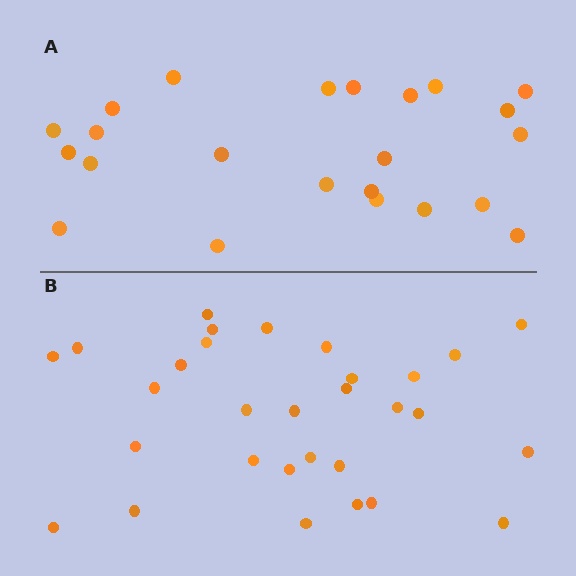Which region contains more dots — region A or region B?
Region B (the bottom region) has more dots.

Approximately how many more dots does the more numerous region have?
Region B has roughly 8 or so more dots than region A.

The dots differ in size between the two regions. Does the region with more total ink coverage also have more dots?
No. Region A has more total ink coverage because its dots are larger, but region B actually contains more individual dots. Total area can be misleading — the number of items is what matters here.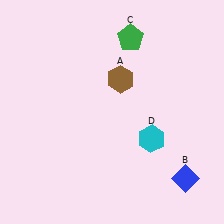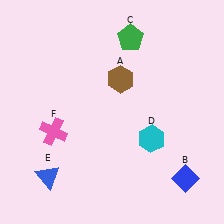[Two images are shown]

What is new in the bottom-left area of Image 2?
A pink cross (F) was added in the bottom-left area of Image 2.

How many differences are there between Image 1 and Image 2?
There are 2 differences between the two images.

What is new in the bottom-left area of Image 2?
A blue triangle (E) was added in the bottom-left area of Image 2.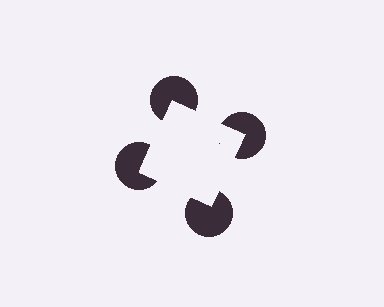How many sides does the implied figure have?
4 sides.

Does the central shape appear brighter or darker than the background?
It typically appears slightly brighter than the background, even though no actual brightness change is drawn.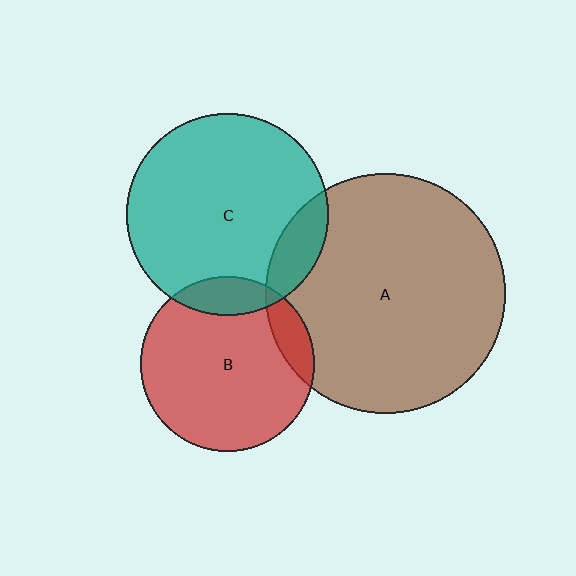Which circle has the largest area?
Circle A (brown).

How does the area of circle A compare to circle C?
Approximately 1.4 times.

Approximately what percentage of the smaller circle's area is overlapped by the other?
Approximately 15%.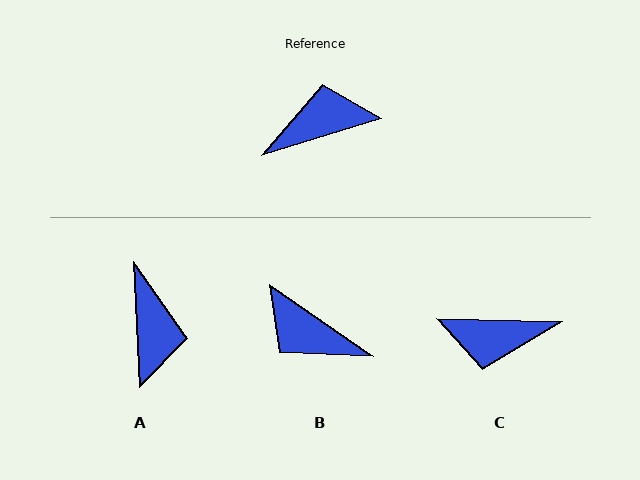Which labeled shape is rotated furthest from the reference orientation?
C, about 162 degrees away.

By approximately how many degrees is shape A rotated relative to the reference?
Approximately 105 degrees clockwise.